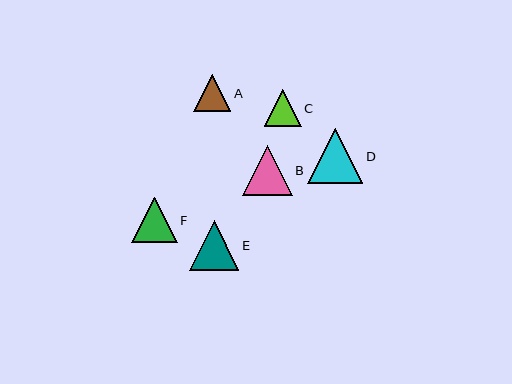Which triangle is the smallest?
Triangle C is the smallest with a size of approximately 37 pixels.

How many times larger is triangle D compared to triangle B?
Triangle D is approximately 1.1 times the size of triangle B.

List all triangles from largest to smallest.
From largest to smallest: D, B, E, F, A, C.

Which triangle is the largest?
Triangle D is the largest with a size of approximately 55 pixels.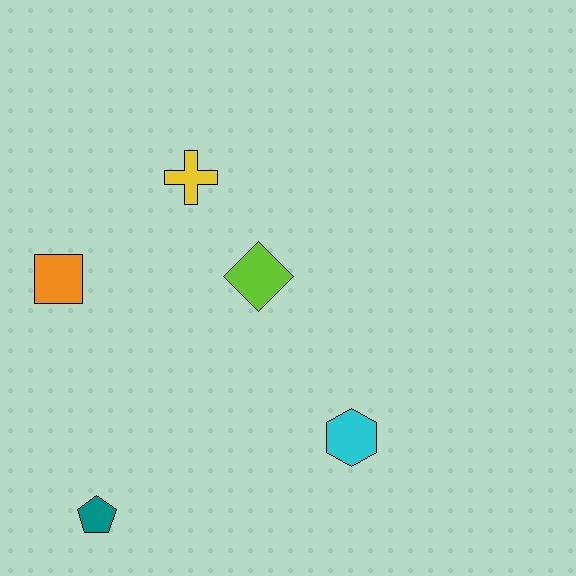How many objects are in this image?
There are 5 objects.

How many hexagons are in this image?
There is 1 hexagon.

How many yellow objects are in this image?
There is 1 yellow object.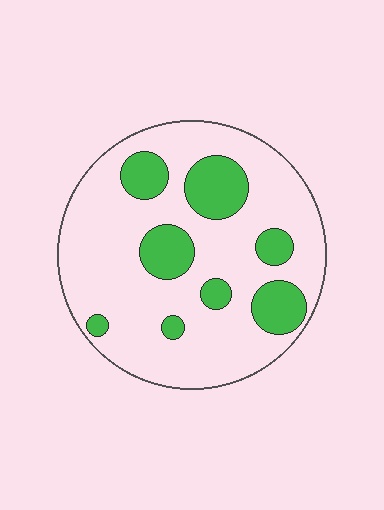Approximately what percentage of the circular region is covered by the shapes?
Approximately 25%.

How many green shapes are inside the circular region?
8.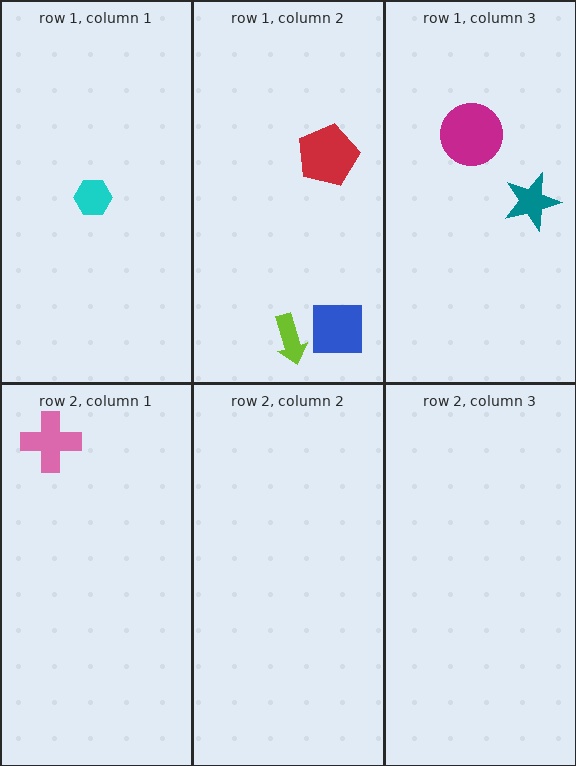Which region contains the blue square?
The row 1, column 2 region.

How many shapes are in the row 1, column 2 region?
3.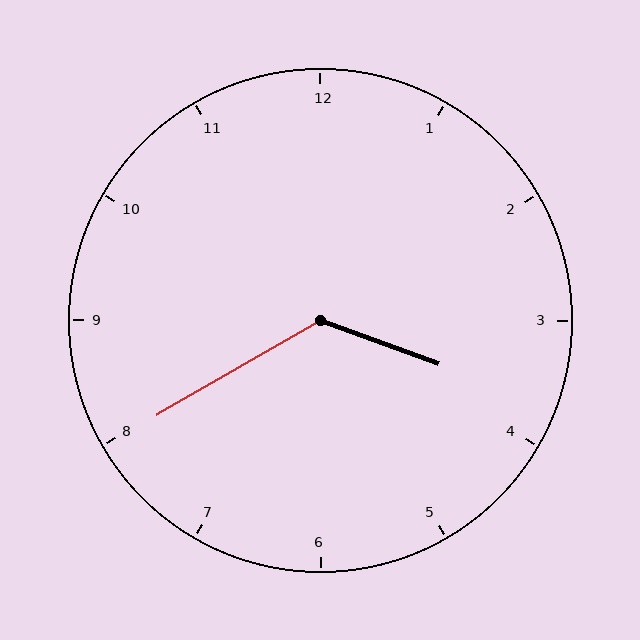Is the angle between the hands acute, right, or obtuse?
It is obtuse.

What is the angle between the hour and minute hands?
Approximately 130 degrees.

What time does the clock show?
3:40.